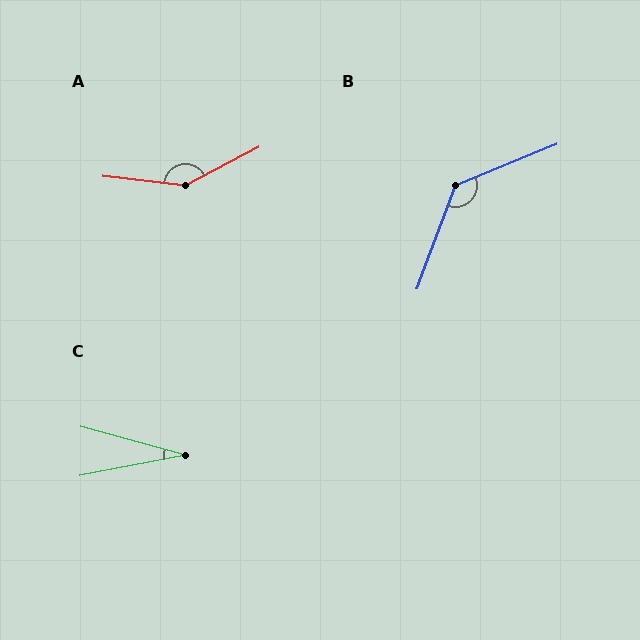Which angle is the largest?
A, at approximately 146 degrees.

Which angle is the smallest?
C, at approximately 26 degrees.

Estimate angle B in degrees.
Approximately 133 degrees.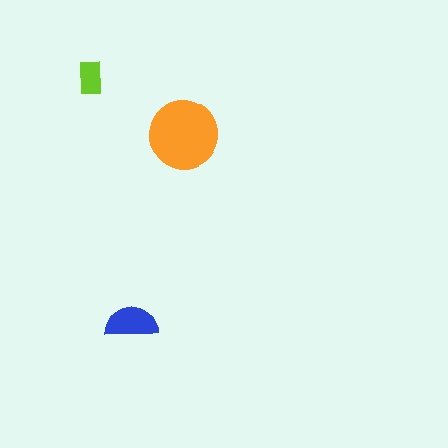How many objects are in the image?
There are 3 objects in the image.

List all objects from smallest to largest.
The lime rectangle, the blue semicircle, the orange circle.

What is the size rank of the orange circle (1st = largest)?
1st.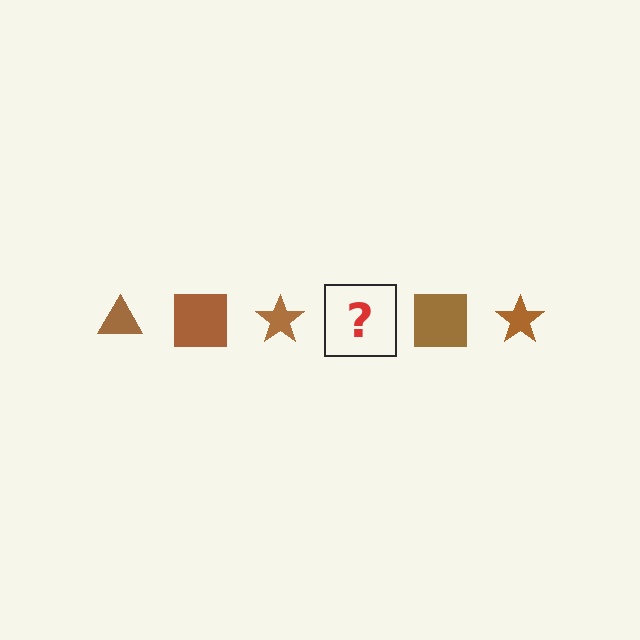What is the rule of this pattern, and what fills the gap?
The rule is that the pattern cycles through triangle, square, star shapes in brown. The gap should be filled with a brown triangle.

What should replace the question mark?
The question mark should be replaced with a brown triangle.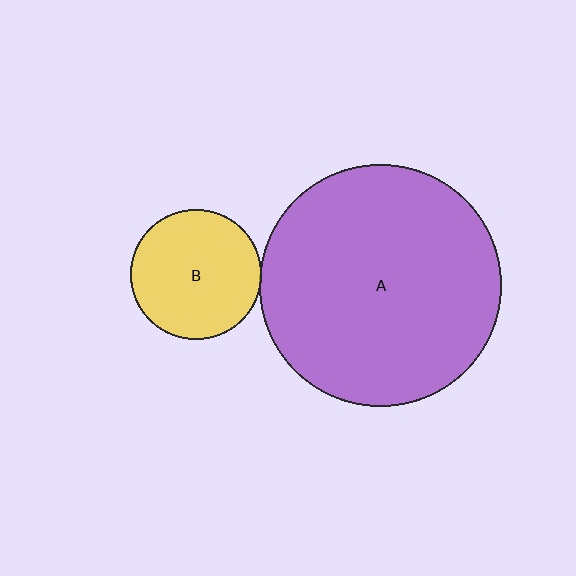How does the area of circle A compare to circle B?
Approximately 3.4 times.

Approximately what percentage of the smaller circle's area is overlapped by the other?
Approximately 5%.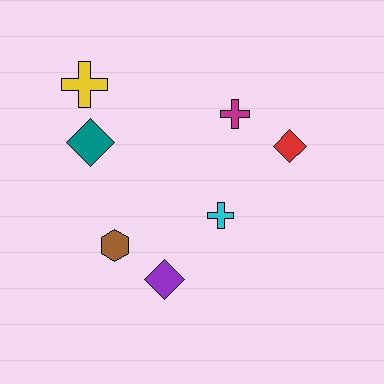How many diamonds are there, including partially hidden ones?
There are 3 diamonds.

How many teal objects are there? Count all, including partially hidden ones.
There is 1 teal object.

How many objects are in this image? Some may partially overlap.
There are 7 objects.